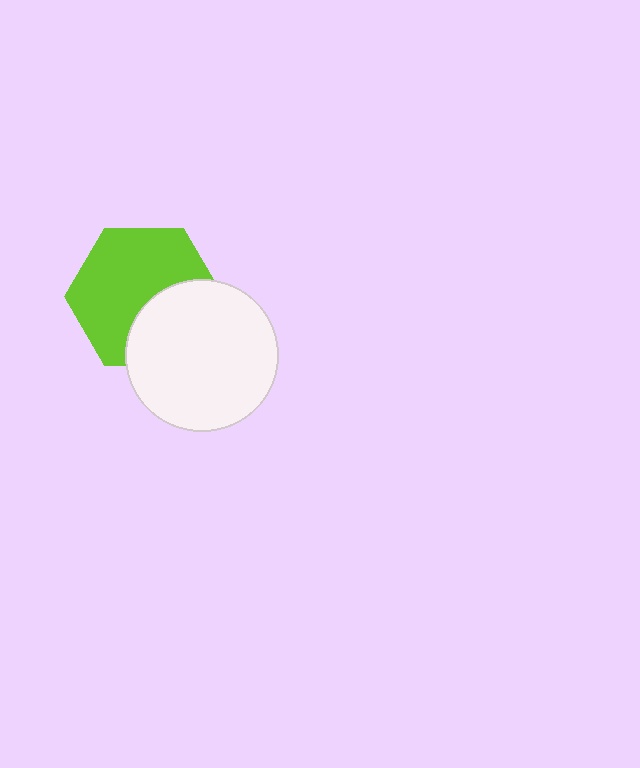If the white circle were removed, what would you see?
You would see the complete lime hexagon.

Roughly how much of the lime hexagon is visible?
About half of it is visible (roughly 65%).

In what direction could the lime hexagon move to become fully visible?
The lime hexagon could move toward the upper-left. That would shift it out from behind the white circle entirely.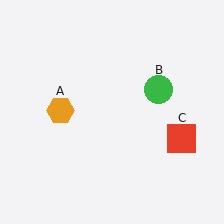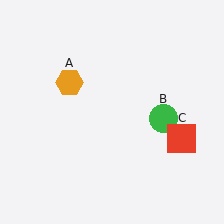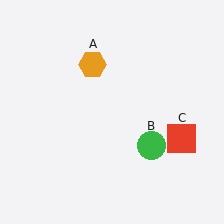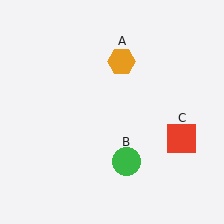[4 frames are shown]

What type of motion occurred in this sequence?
The orange hexagon (object A), green circle (object B) rotated clockwise around the center of the scene.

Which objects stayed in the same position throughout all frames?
Red square (object C) remained stationary.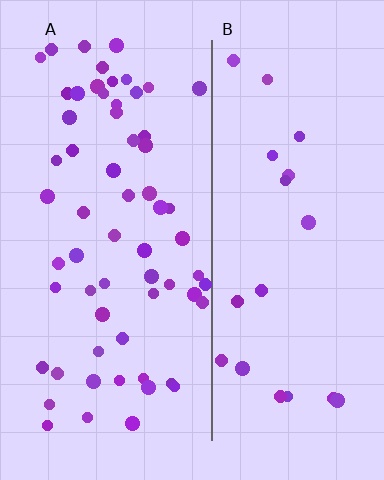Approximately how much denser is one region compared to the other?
Approximately 3.0× — region A over region B.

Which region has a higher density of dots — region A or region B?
A (the left).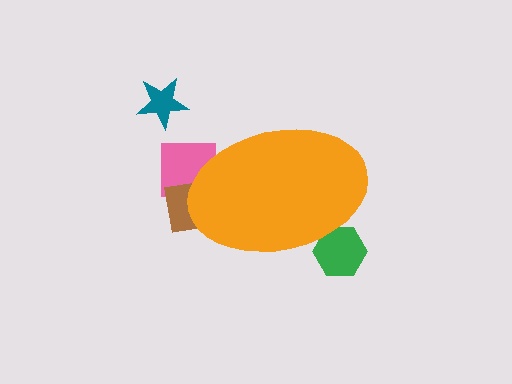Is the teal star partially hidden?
No, the teal star is fully visible.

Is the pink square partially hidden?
Yes, the pink square is partially hidden behind the orange ellipse.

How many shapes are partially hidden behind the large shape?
3 shapes are partially hidden.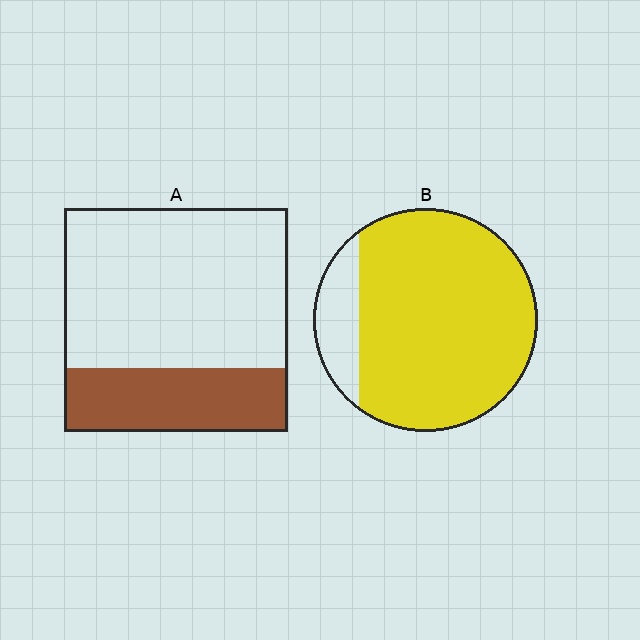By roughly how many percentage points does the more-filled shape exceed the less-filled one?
By roughly 55 percentage points (B over A).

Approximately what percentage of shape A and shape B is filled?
A is approximately 30% and B is approximately 85%.